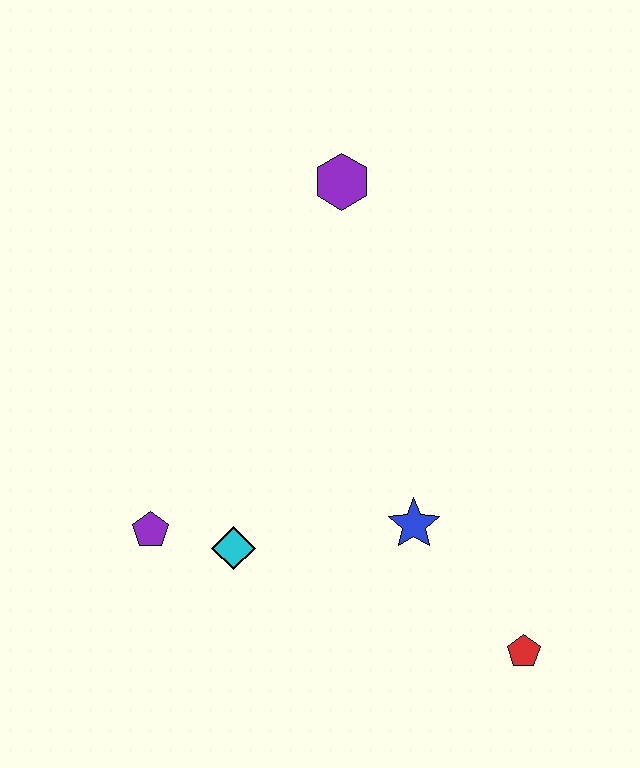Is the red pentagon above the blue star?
No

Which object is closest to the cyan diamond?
The purple pentagon is closest to the cyan diamond.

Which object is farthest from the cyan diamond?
The purple hexagon is farthest from the cyan diamond.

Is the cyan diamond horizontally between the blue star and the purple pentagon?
Yes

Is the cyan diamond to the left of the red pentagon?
Yes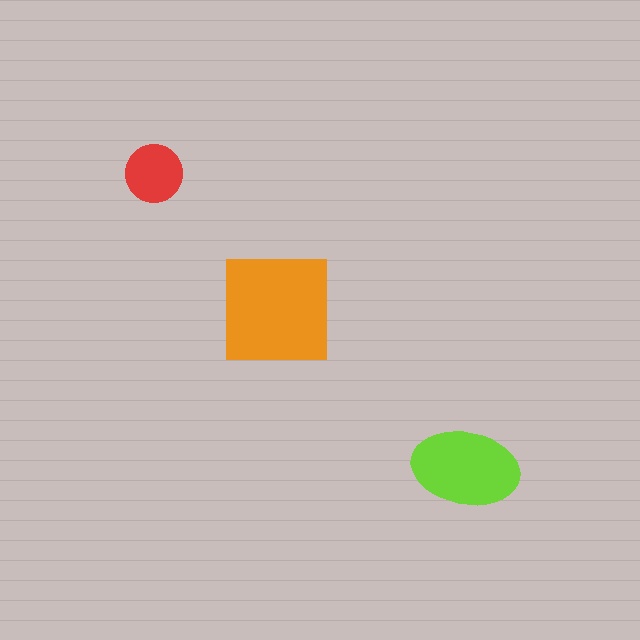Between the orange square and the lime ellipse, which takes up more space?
The orange square.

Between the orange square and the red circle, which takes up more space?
The orange square.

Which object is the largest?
The orange square.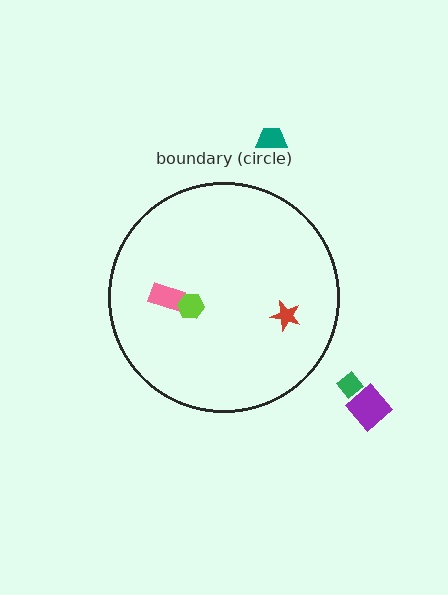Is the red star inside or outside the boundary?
Inside.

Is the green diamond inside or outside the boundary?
Outside.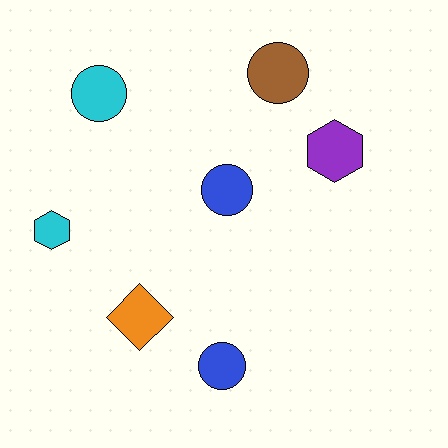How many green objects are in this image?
There are no green objects.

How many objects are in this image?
There are 7 objects.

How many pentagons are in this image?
There are no pentagons.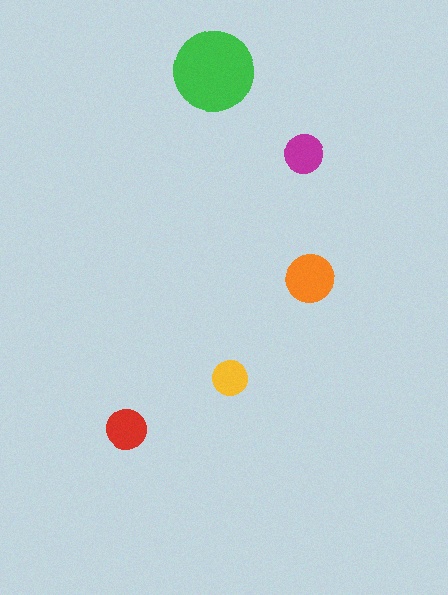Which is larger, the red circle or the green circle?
The green one.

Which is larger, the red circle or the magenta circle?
The red one.